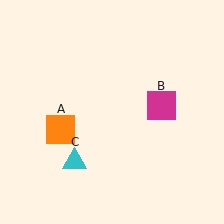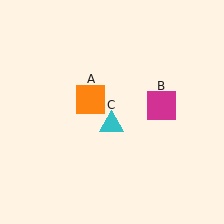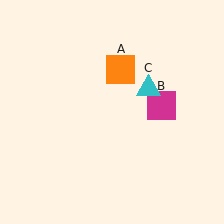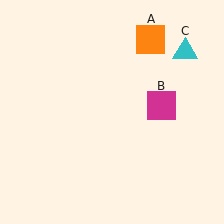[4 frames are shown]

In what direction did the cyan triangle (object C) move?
The cyan triangle (object C) moved up and to the right.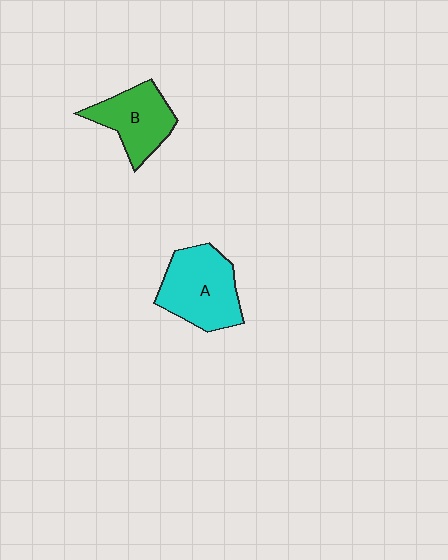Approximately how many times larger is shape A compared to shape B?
Approximately 1.3 times.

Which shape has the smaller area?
Shape B (green).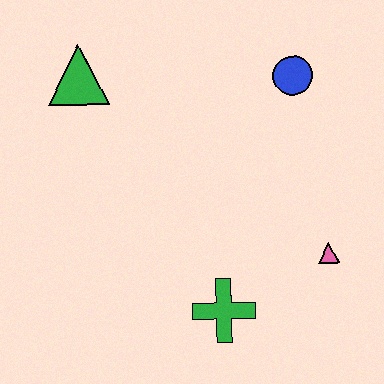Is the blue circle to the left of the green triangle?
No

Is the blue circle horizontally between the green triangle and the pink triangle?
Yes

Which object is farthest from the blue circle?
The green cross is farthest from the blue circle.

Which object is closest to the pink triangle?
The green cross is closest to the pink triangle.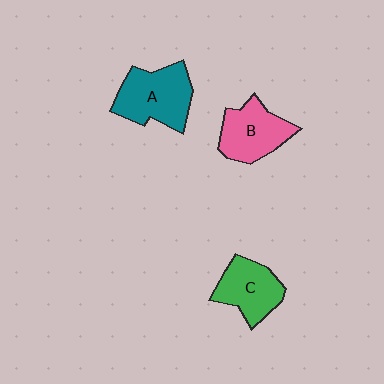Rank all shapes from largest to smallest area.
From largest to smallest: A (teal), B (pink), C (green).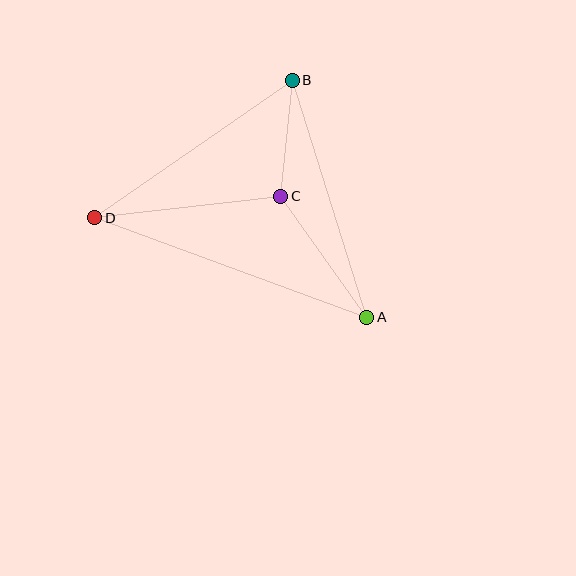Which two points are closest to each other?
Points B and C are closest to each other.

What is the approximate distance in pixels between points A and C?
The distance between A and C is approximately 149 pixels.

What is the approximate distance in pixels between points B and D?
The distance between B and D is approximately 241 pixels.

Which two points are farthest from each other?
Points A and D are farthest from each other.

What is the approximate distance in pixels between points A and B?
The distance between A and B is approximately 249 pixels.